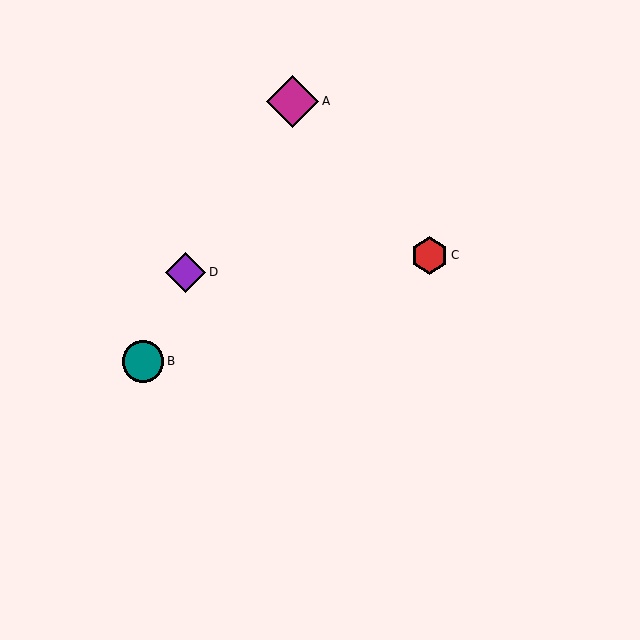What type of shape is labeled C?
Shape C is a red hexagon.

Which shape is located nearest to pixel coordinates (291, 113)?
The magenta diamond (labeled A) at (293, 101) is nearest to that location.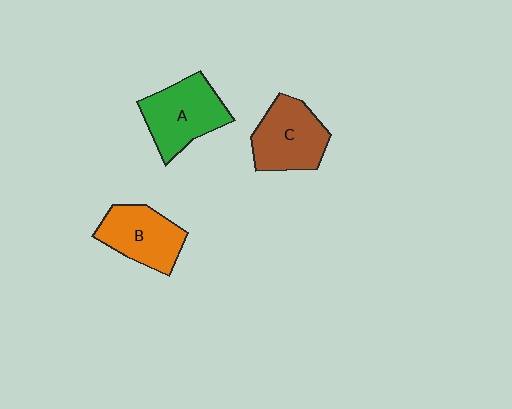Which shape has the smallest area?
Shape B (orange).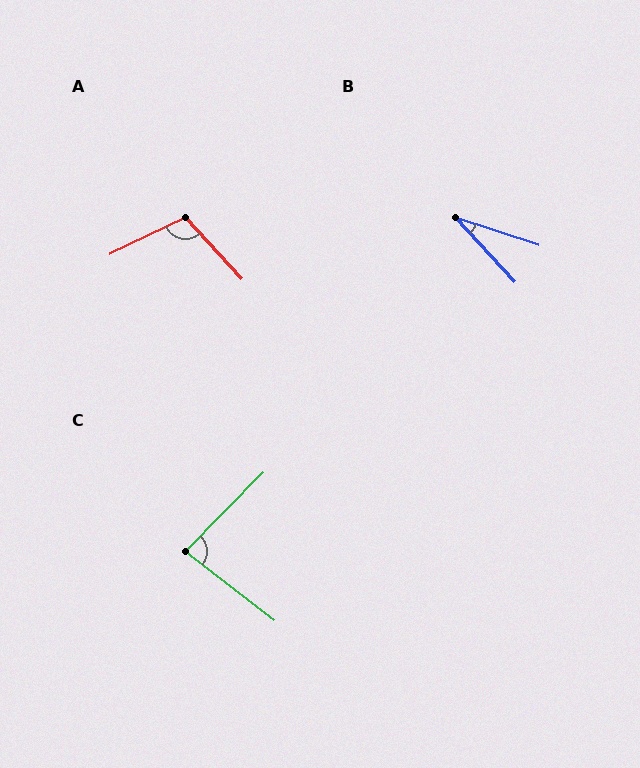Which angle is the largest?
A, at approximately 106 degrees.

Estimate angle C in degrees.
Approximately 83 degrees.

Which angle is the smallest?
B, at approximately 29 degrees.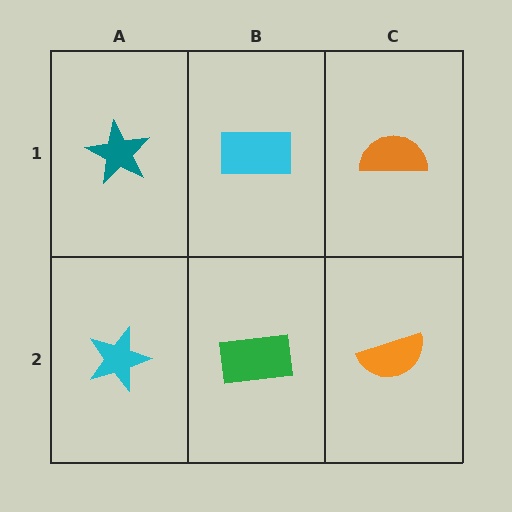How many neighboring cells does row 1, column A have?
2.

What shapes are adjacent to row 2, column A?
A teal star (row 1, column A), a green rectangle (row 2, column B).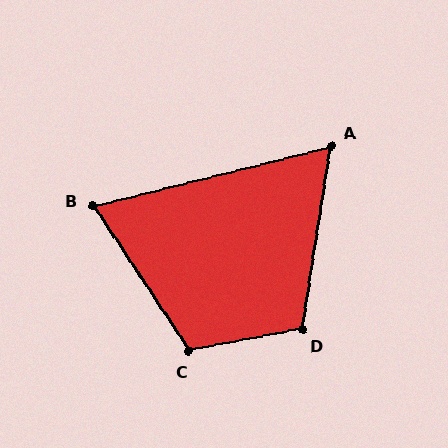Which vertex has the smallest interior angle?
A, at approximately 67 degrees.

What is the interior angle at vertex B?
Approximately 71 degrees (acute).